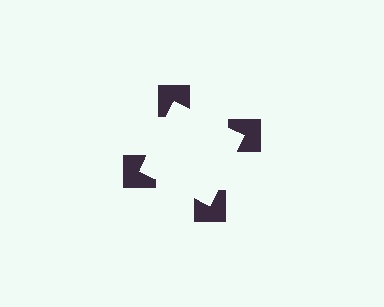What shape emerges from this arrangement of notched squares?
An illusory square — its edges are inferred from the aligned wedge cuts in the notched squares, not physically drawn.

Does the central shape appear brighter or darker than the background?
It typically appears slightly brighter than the background, even though no actual brightness change is drawn.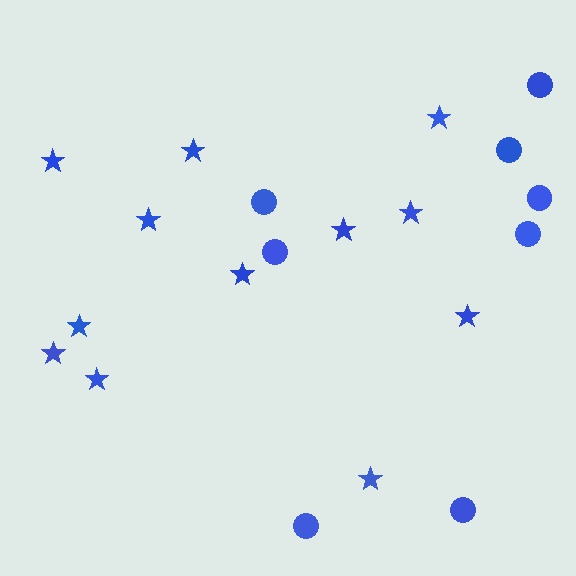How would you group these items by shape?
There are 2 groups: one group of circles (8) and one group of stars (12).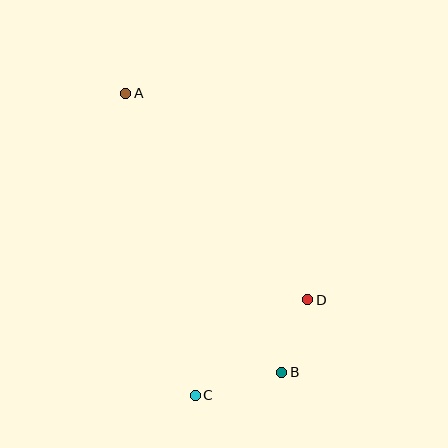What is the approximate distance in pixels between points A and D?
The distance between A and D is approximately 275 pixels.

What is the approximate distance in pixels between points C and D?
The distance between C and D is approximately 148 pixels.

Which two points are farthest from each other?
Points A and B are farthest from each other.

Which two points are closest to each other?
Points B and D are closest to each other.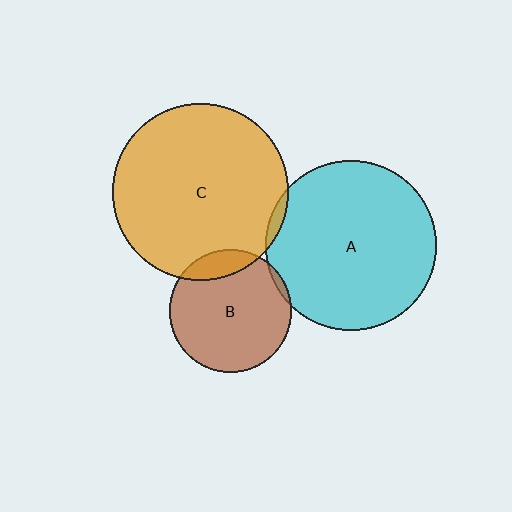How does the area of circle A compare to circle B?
Approximately 1.9 times.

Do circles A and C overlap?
Yes.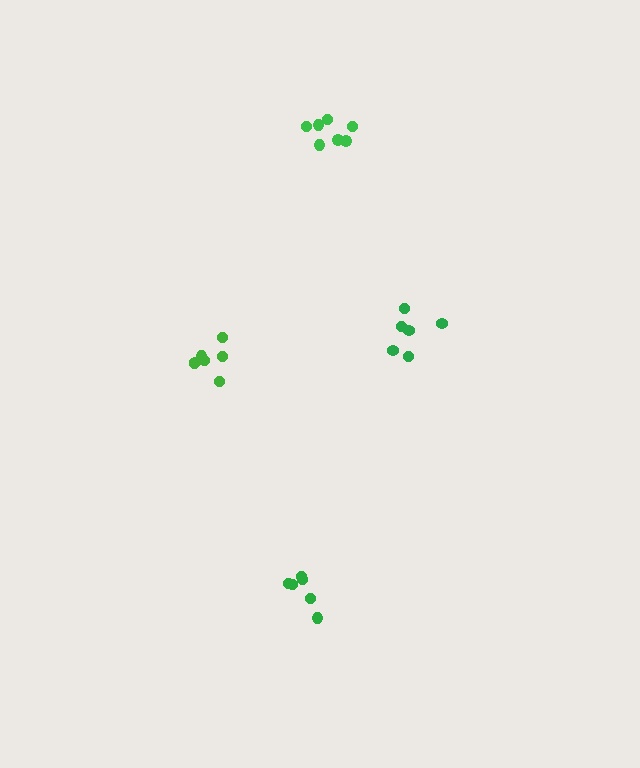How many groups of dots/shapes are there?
There are 4 groups.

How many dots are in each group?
Group 1: 6 dots, Group 2: 7 dots, Group 3: 6 dots, Group 4: 7 dots (26 total).